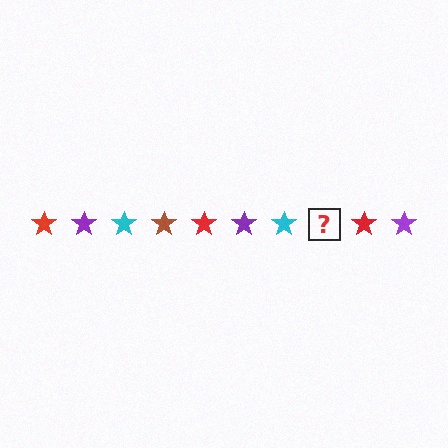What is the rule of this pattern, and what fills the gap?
The rule is that the pattern cycles through red, purple, cyan, brown stars. The gap should be filled with a brown star.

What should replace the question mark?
The question mark should be replaced with a brown star.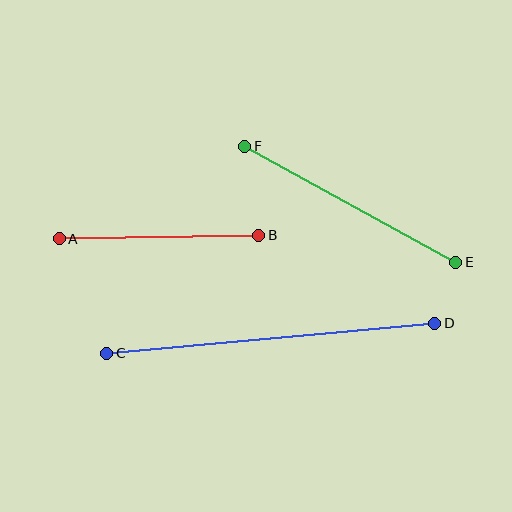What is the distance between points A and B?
The distance is approximately 200 pixels.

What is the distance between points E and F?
The distance is approximately 241 pixels.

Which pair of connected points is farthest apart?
Points C and D are farthest apart.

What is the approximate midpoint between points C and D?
The midpoint is at approximately (271, 338) pixels.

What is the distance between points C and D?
The distance is approximately 329 pixels.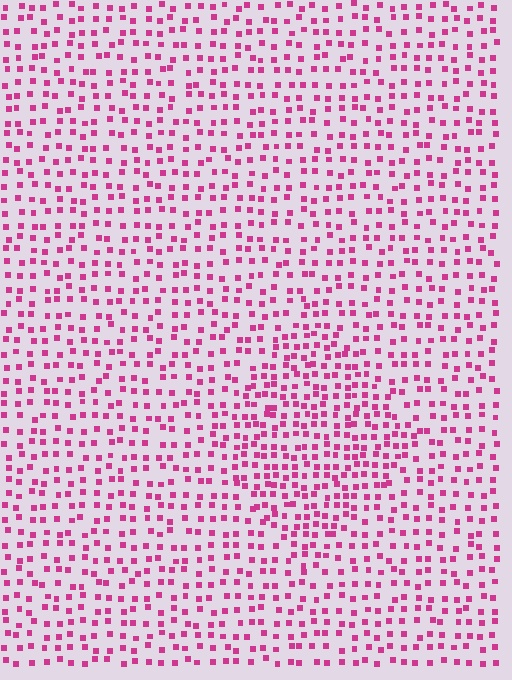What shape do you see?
I see a diamond.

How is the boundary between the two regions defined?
The boundary is defined by a change in element density (approximately 1.6x ratio). All elements are the same color, size, and shape.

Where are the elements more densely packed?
The elements are more densely packed inside the diamond boundary.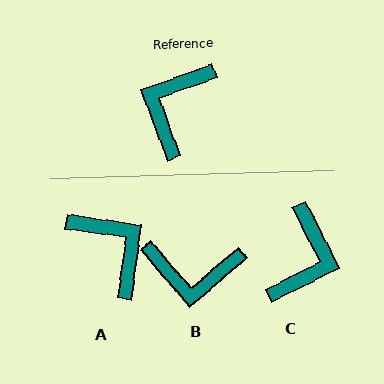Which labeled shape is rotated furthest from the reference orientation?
C, about 174 degrees away.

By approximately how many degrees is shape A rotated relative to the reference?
Approximately 118 degrees clockwise.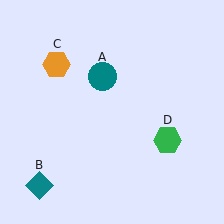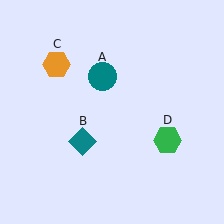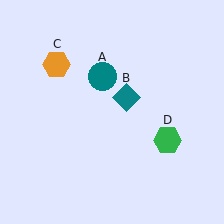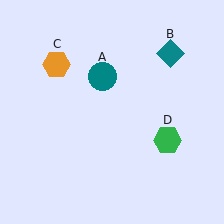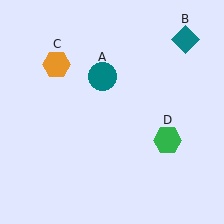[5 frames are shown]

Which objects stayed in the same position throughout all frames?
Teal circle (object A) and orange hexagon (object C) and green hexagon (object D) remained stationary.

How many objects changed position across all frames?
1 object changed position: teal diamond (object B).